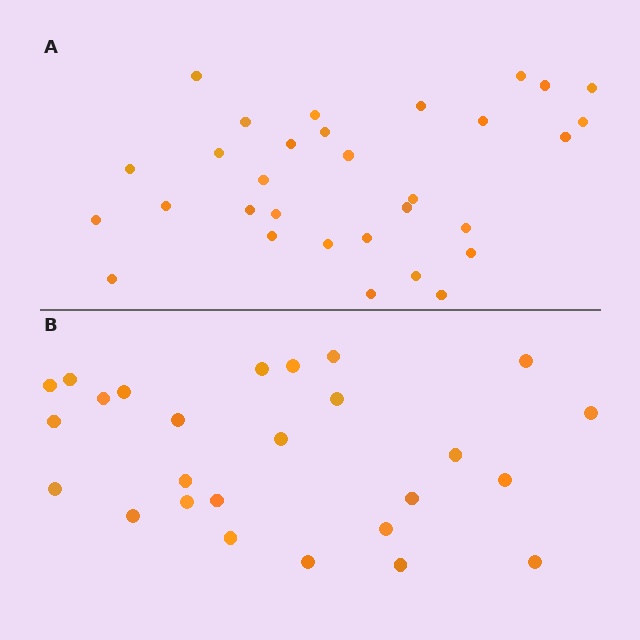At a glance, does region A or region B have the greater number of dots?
Region A (the top region) has more dots.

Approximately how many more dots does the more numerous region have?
Region A has about 5 more dots than region B.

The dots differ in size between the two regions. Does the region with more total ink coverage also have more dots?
No. Region B has more total ink coverage because its dots are larger, but region A actually contains more individual dots. Total area can be misleading — the number of items is what matters here.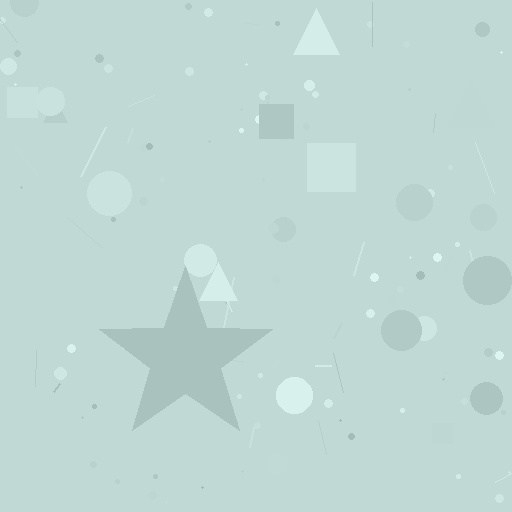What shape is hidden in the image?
A star is hidden in the image.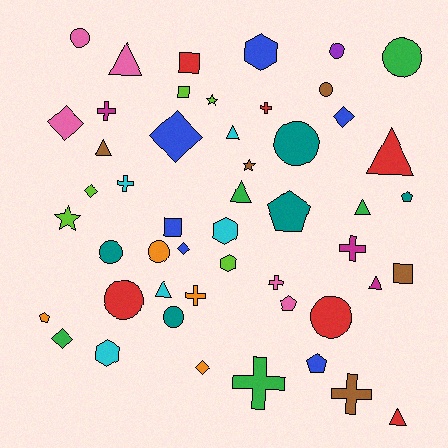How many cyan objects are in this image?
There are 5 cyan objects.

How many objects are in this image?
There are 50 objects.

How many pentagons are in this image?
There are 5 pentagons.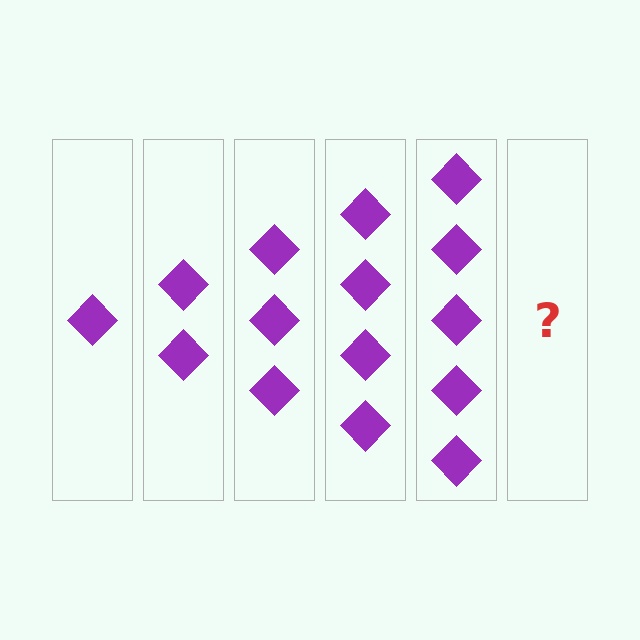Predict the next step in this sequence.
The next step is 6 diamonds.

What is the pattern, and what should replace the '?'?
The pattern is that each step adds one more diamond. The '?' should be 6 diamonds.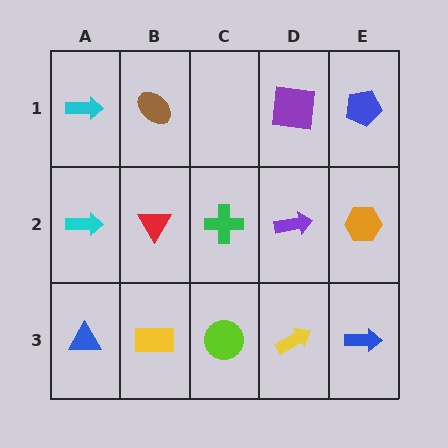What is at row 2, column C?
A green cross.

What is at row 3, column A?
A blue triangle.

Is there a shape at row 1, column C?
No, that cell is empty.